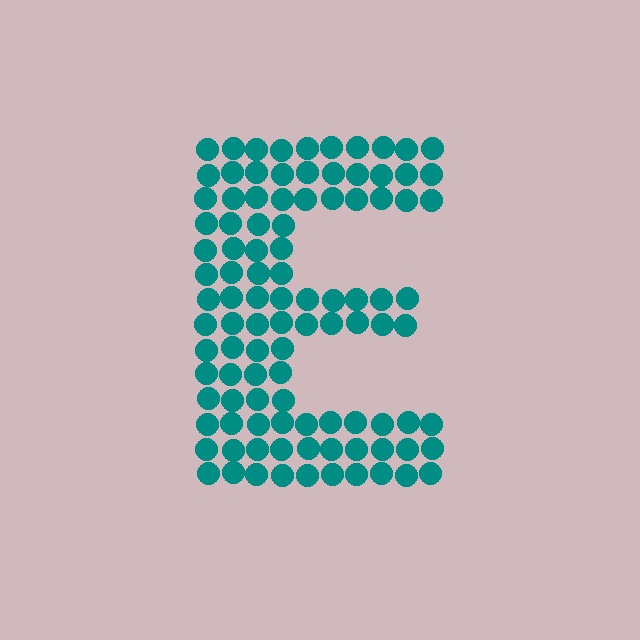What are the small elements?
The small elements are circles.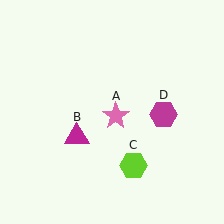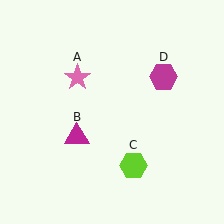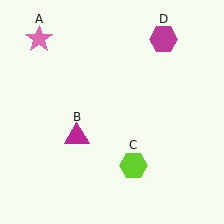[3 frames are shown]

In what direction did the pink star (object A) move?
The pink star (object A) moved up and to the left.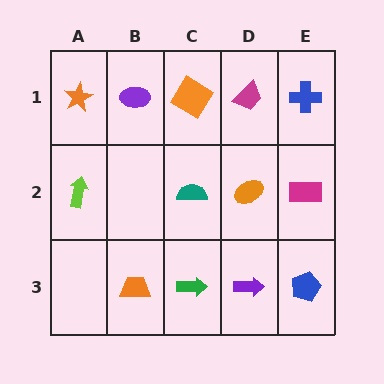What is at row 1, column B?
A purple ellipse.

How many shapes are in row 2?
4 shapes.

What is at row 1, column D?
A magenta trapezoid.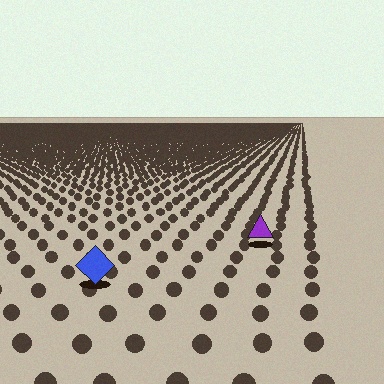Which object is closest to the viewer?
The blue diamond is closest. The texture marks near it are larger and more spread out.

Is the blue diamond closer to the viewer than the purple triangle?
Yes. The blue diamond is closer — you can tell from the texture gradient: the ground texture is coarser near it.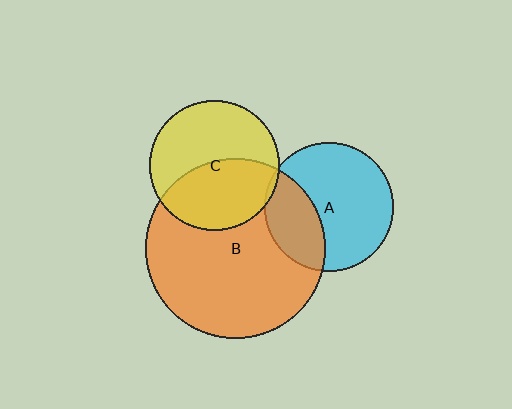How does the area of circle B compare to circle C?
Approximately 1.9 times.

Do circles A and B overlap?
Yes.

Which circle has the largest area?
Circle B (orange).